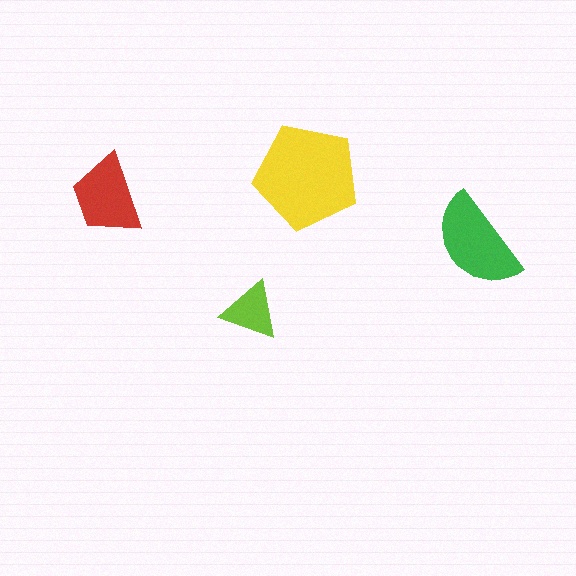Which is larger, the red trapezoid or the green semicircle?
The green semicircle.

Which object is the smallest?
The lime triangle.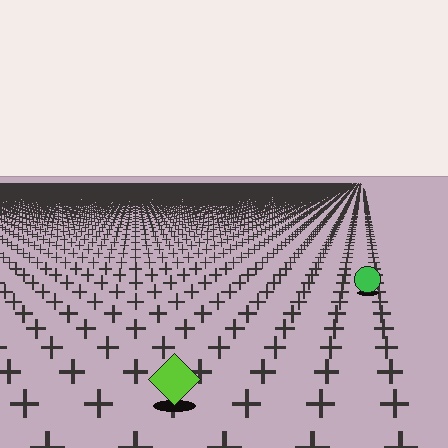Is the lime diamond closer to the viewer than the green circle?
Yes. The lime diamond is closer — you can tell from the texture gradient: the ground texture is coarser near it.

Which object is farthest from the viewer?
The green circle is farthest from the viewer. It appears smaller and the ground texture around it is denser.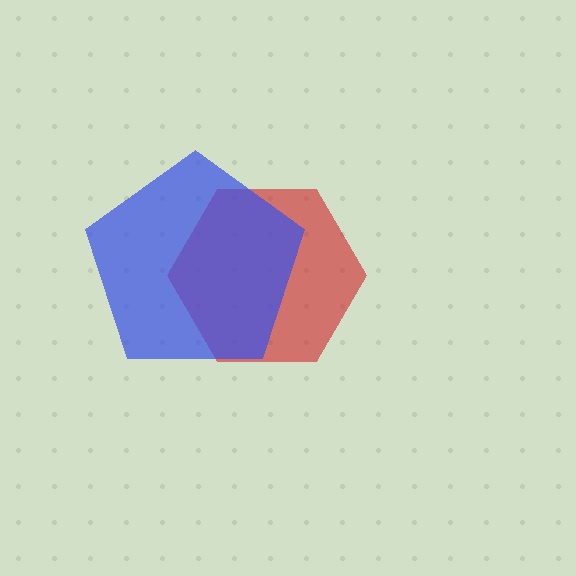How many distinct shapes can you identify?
There are 2 distinct shapes: a red hexagon, a blue pentagon.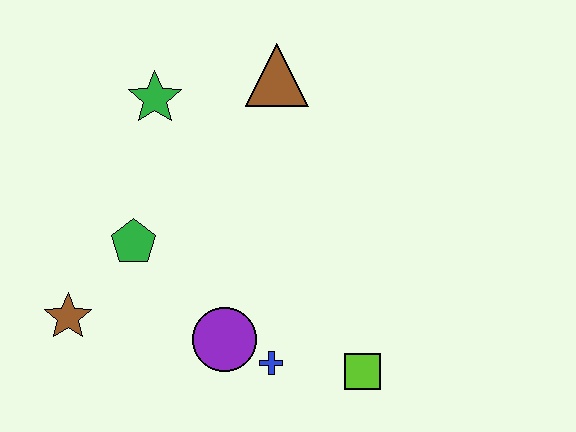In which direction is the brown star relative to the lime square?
The brown star is to the left of the lime square.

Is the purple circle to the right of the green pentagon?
Yes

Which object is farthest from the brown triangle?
The brown star is farthest from the brown triangle.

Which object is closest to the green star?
The brown triangle is closest to the green star.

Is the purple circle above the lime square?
Yes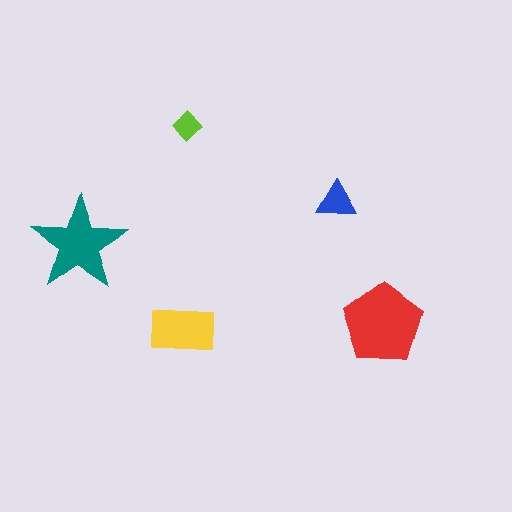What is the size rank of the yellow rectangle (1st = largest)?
3rd.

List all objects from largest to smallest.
The red pentagon, the teal star, the yellow rectangle, the blue triangle, the lime diamond.